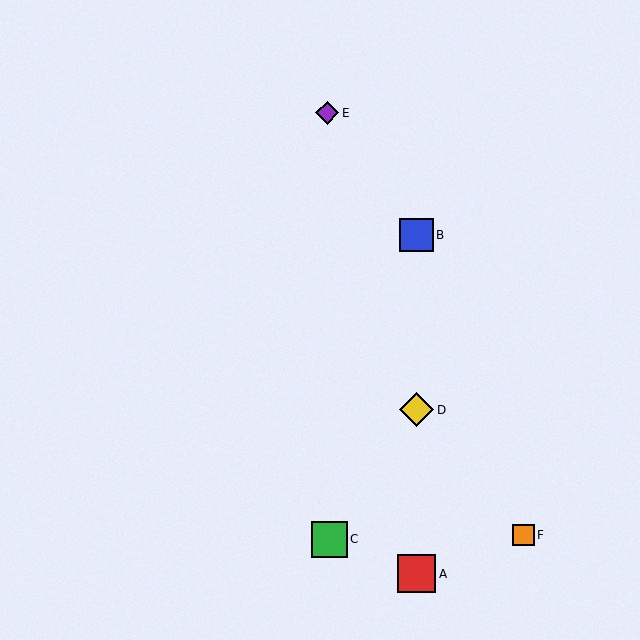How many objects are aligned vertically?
3 objects (A, B, D) are aligned vertically.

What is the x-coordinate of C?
Object C is at x≈329.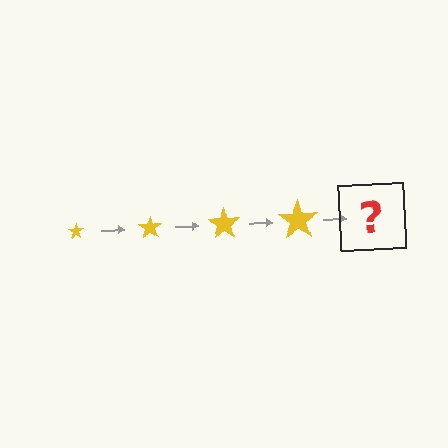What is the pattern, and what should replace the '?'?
The pattern is that the star gets progressively larger each step. The '?' should be a yellow star, larger than the previous one.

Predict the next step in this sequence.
The next step is a yellow star, larger than the previous one.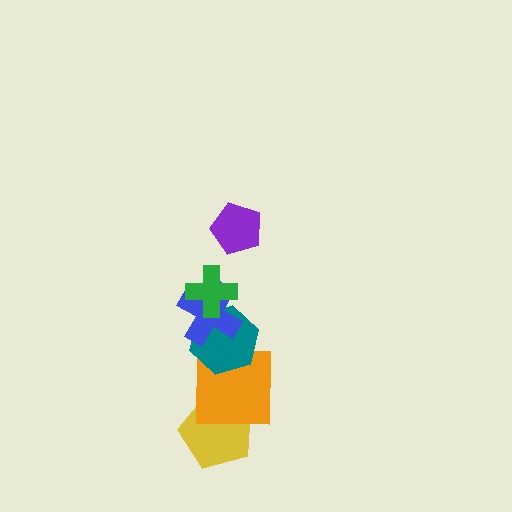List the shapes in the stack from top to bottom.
From top to bottom: the purple pentagon, the green cross, the blue cross, the teal hexagon, the orange square, the yellow pentagon.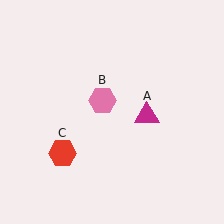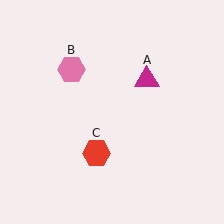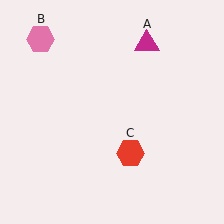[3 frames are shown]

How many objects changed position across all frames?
3 objects changed position: magenta triangle (object A), pink hexagon (object B), red hexagon (object C).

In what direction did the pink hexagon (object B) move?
The pink hexagon (object B) moved up and to the left.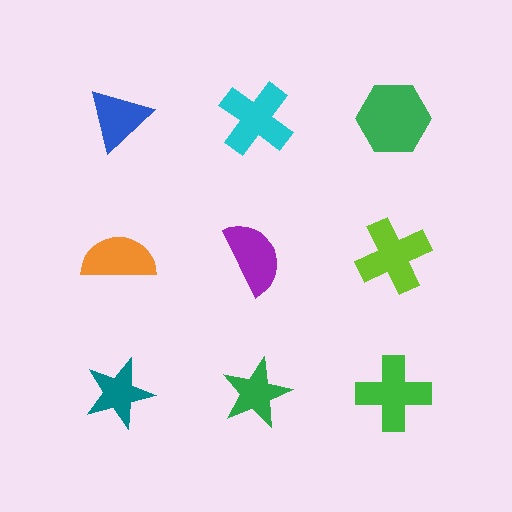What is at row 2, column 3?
A lime cross.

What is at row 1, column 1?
A blue triangle.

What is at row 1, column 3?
A green hexagon.